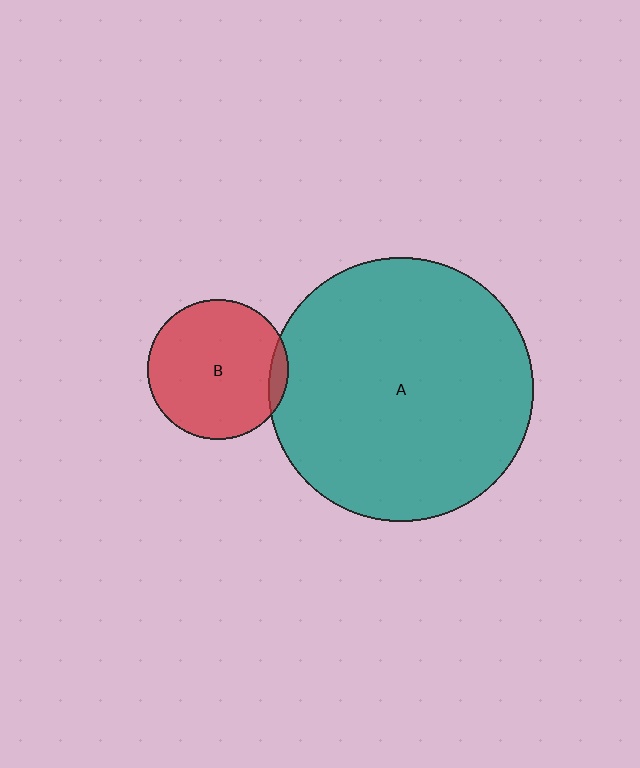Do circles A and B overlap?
Yes.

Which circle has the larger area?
Circle A (teal).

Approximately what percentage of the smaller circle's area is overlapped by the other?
Approximately 5%.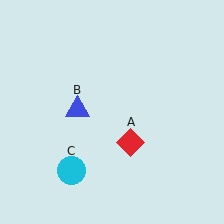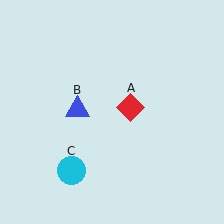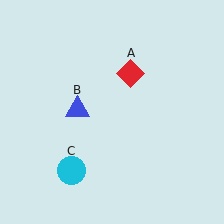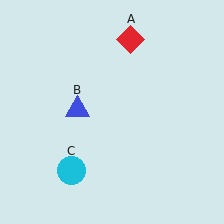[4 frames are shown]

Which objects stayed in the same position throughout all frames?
Blue triangle (object B) and cyan circle (object C) remained stationary.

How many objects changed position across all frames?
1 object changed position: red diamond (object A).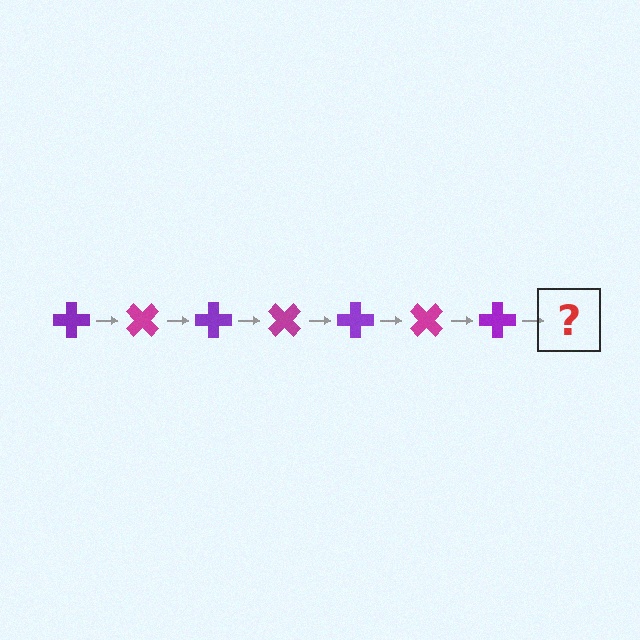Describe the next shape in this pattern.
It should be a magenta cross, rotated 315 degrees from the start.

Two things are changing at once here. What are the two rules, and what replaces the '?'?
The two rules are that it rotates 45 degrees each step and the color cycles through purple and magenta. The '?' should be a magenta cross, rotated 315 degrees from the start.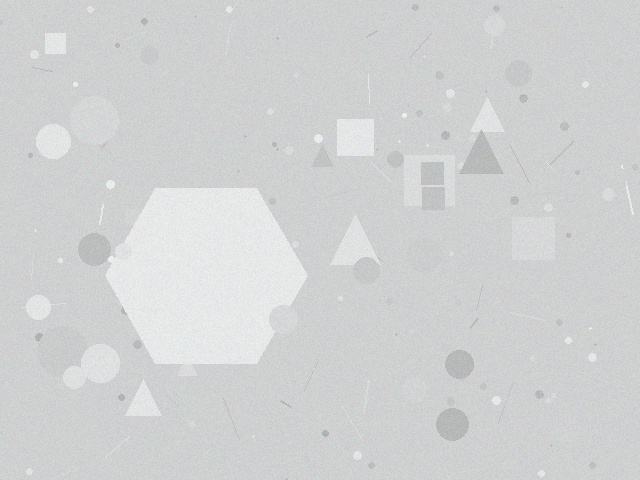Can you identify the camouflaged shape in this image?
The camouflaged shape is a hexagon.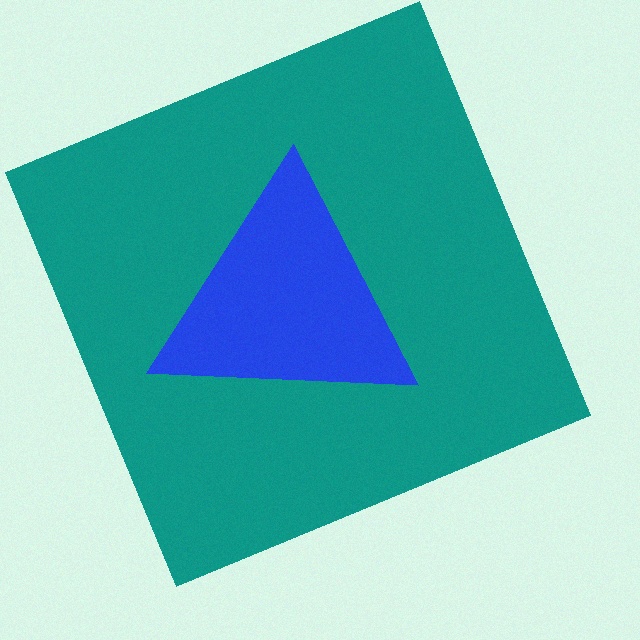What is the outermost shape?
The teal square.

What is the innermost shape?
The blue triangle.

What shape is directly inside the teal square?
The blue triangle.